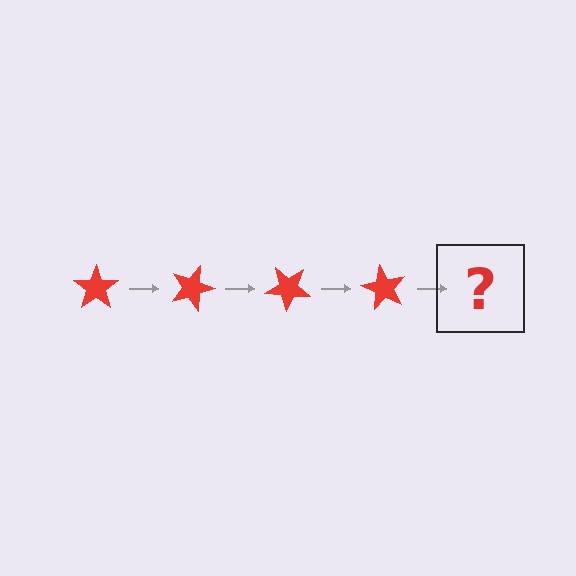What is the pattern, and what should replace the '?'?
The pattern is that the star rotates 20 degrees each step. The '?' should be a red star rotated 80 degrees.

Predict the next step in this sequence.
The next step is a red star rotated 80 degrees.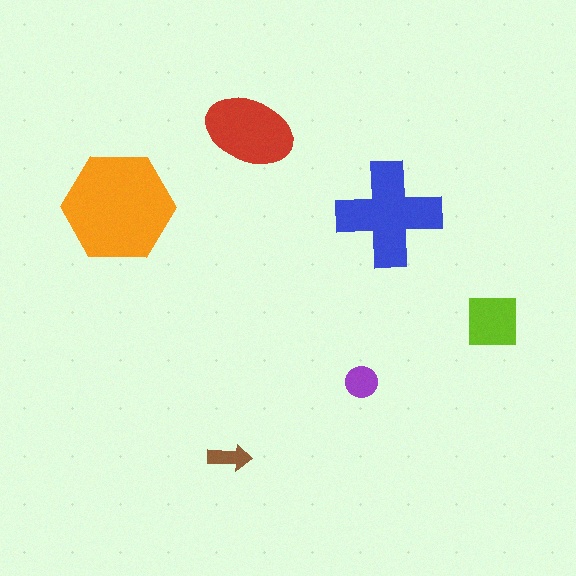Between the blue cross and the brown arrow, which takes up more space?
The blue cross.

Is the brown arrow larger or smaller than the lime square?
Smaller.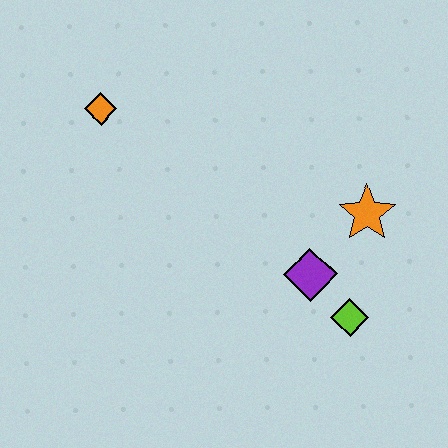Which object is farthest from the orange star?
The orange diamond is farthest from the orange star.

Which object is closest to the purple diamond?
The lime diamond is closest to the purple diamond.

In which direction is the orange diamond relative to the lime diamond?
The orange diamond is to the left of the lime diamond.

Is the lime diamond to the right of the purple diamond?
Yes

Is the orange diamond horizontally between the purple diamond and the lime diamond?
No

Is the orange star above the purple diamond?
Yes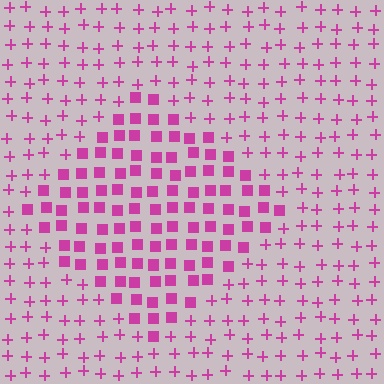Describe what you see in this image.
The image is filled with small magenta elements arranged in a uniform grid. A diamond-shaped region contains squares, while the surrounding area contains plus signs. The boundary is defined purely by the change in element shape.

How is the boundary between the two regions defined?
The boundary is defined by a change in element shape: squares inside vs. plus signs outside. All elements share the same color and spacing.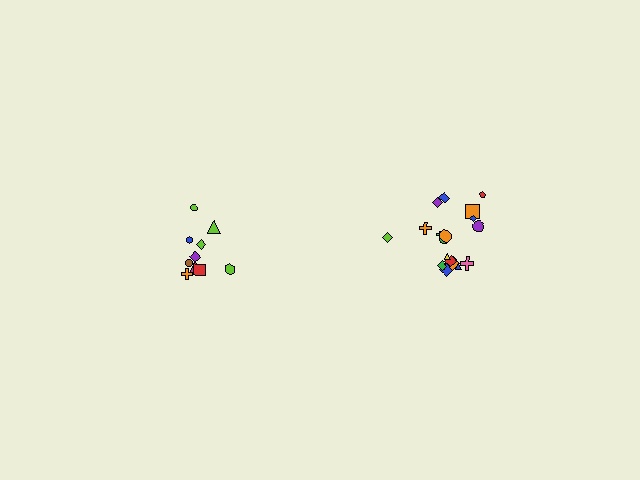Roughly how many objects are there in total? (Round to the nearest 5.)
Roughly 30 objects in total.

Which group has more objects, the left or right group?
The right group.